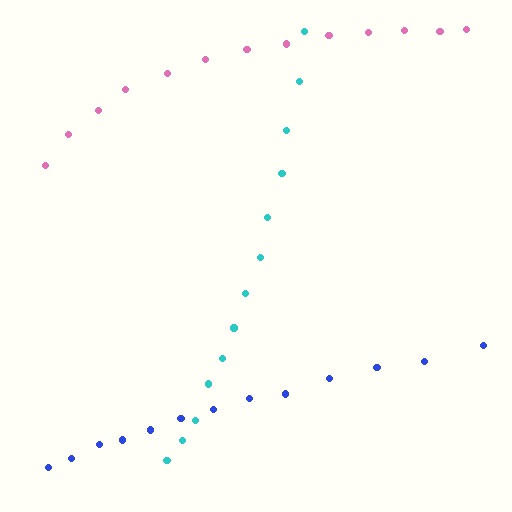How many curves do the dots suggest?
There are 3 distinct paths.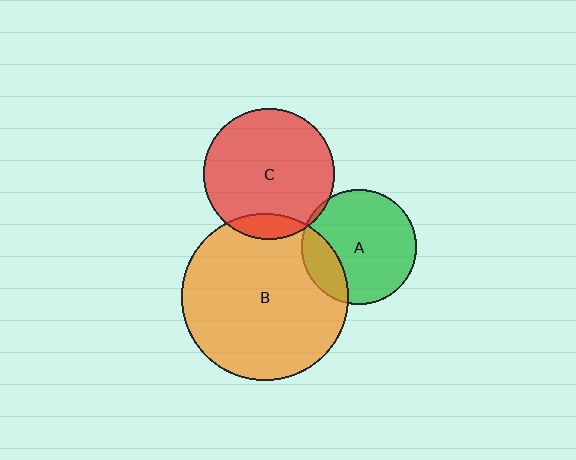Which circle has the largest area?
Circle B (orange).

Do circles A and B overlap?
Yes.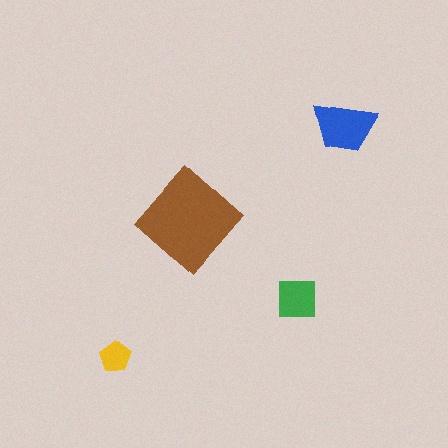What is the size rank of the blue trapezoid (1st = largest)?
2nd.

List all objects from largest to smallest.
The brown diamond, the blue trapezoid, the green square, the yellow pentagon.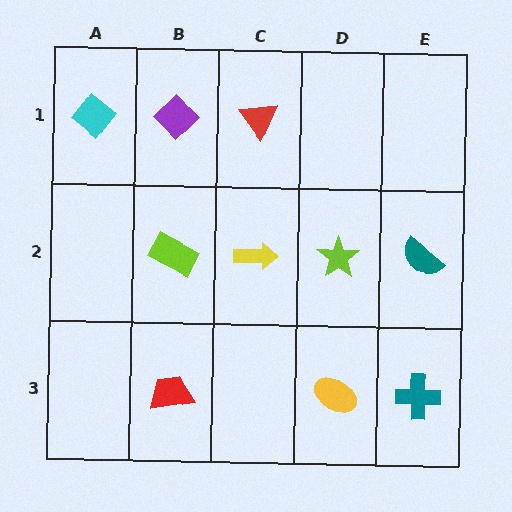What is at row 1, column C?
A red triangle.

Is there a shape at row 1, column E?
No, that cell is empty.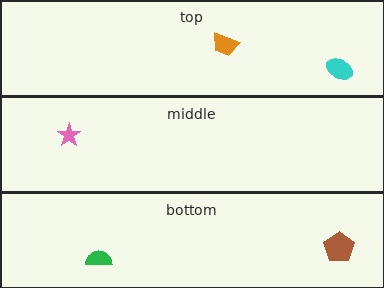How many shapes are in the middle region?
1.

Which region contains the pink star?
The middle region.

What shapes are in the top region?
The cyan ellipse, the orange trapezoid.